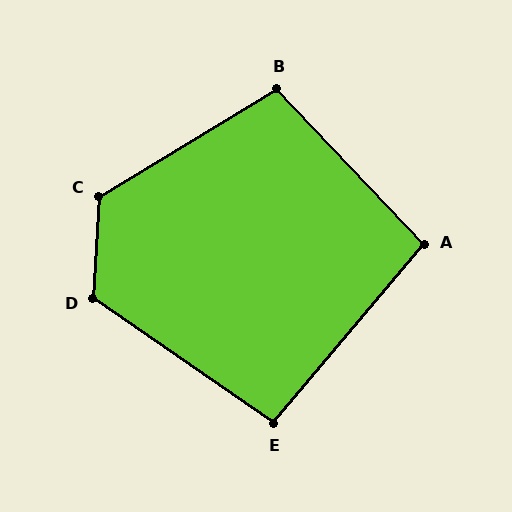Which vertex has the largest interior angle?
C, at approximately 124 degrees.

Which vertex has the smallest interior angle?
E, at approximately 95 degrees.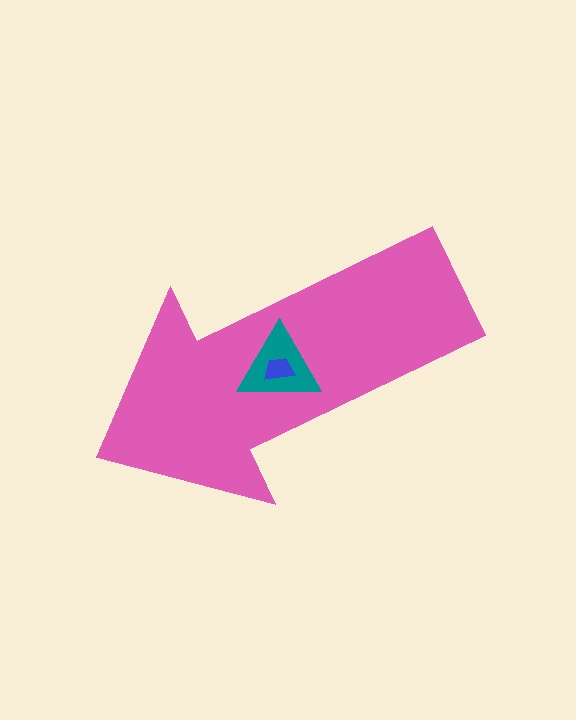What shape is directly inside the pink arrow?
The teal triangle.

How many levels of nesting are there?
3.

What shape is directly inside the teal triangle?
The blue trapezoid.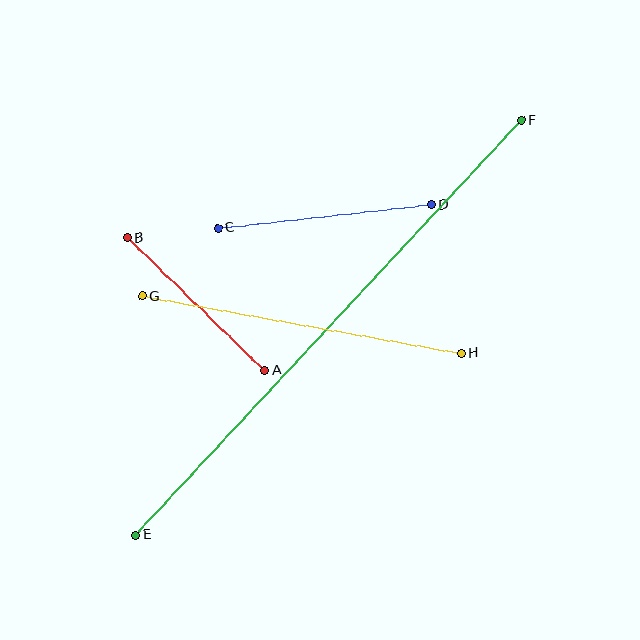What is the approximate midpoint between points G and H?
The midpoint is at approximately (302, 325) pixels.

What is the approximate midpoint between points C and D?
The midpoint is at approximately (325, 216) pixels.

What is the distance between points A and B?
The distance is approximately 191 pixels.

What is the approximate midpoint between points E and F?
The midpoint is at approximately (328, 328) pixels.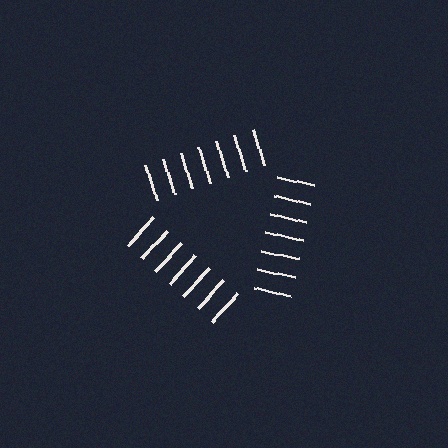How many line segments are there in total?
21 — 7 along each of the 3 edges.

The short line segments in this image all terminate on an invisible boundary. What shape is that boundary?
An illusory triangle — the line segments terminate on its edges but no continuous stroke is drawn.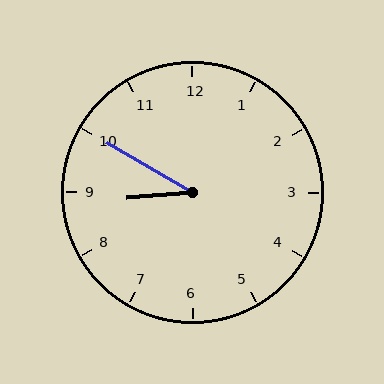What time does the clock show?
8:50.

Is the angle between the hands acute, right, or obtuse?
It is acute.